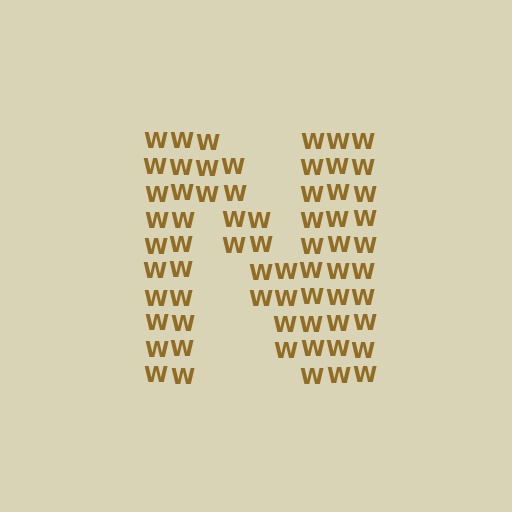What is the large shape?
The large shape is the letter N.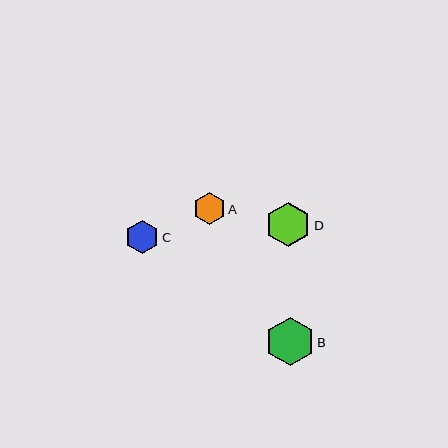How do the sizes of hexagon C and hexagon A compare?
Hexagon C and hexagon A are approximately the same size.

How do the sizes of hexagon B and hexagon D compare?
Hexagon B and hexagon D are approximately the same size.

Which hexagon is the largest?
Hexagon B is the largest with a size of approximately 49 pixels.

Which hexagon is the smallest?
Hexagon A is the smallest with a size of approximately 31 pixels.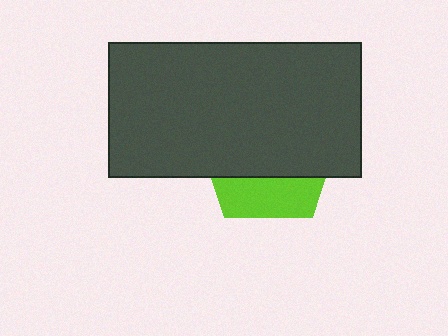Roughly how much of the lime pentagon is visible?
A small part of it is visible (roughly 30%).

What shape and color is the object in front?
The object in front is a dark gray rectangle.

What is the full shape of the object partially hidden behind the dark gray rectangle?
The partially hidden object is a lime pentagon.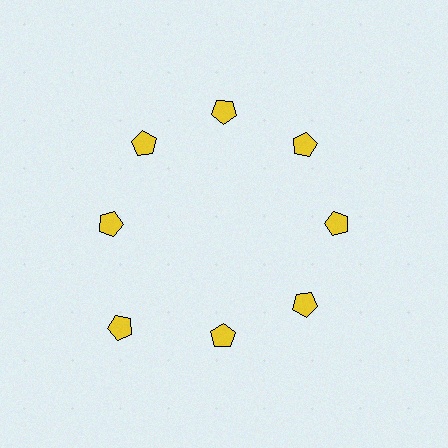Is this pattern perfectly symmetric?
No. The 8 yellow pentagons are arranged in a ring, but one element near the 8 o'clock position is pushed outward from the center, breaking the 8-fold rotational symmetry.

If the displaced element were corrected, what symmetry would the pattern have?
It would have 8-fold rotational symmetry — the pattern would map onto itself every 45 degrees.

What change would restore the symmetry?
The symmetry would be restored by moving it inward, back onto the ring so that all 8 pentagons sit at equal angles and equal distance from the center.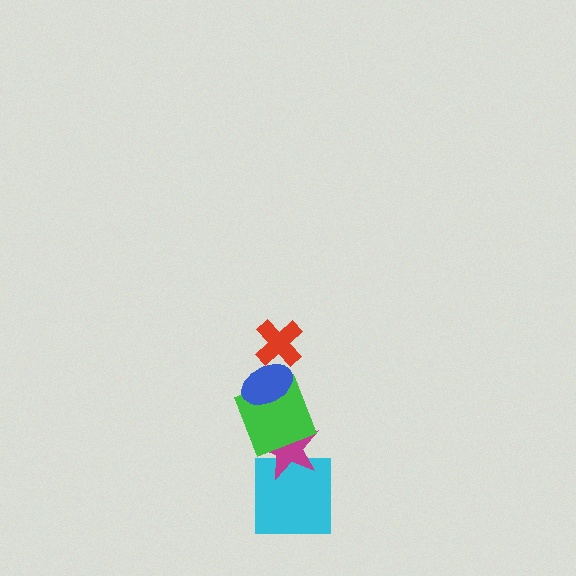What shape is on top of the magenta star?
The green square is on top of the magenta star.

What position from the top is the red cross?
The red cross is 1st from the top.